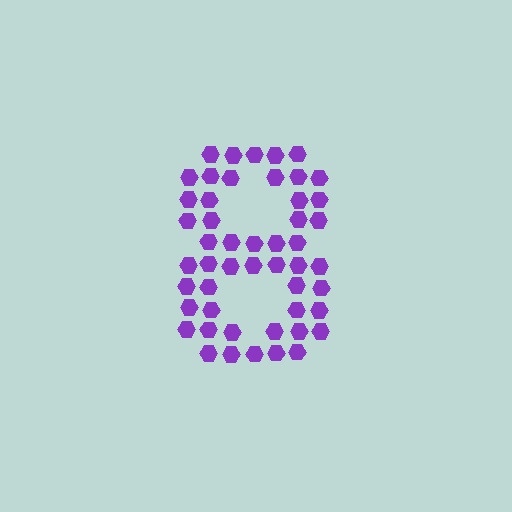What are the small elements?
The small elements are hexagons.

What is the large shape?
The large shape is the digit 8.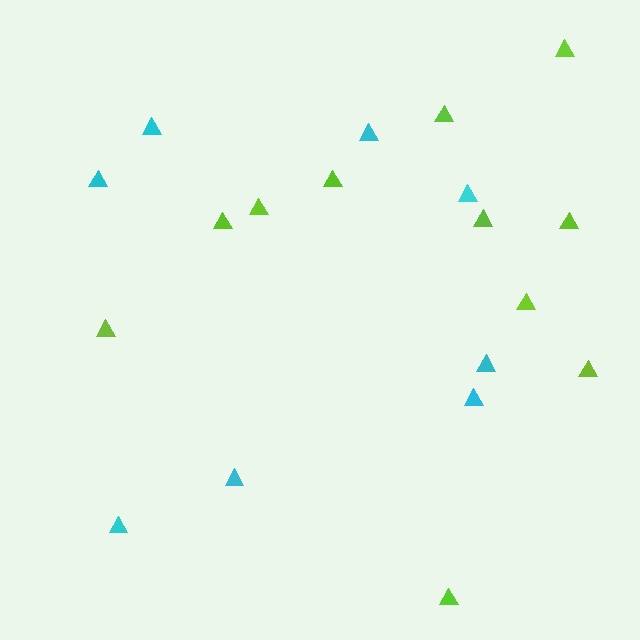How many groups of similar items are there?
There are 2 groups: one group of lime triangles (11) and one group of cyan triangles (8).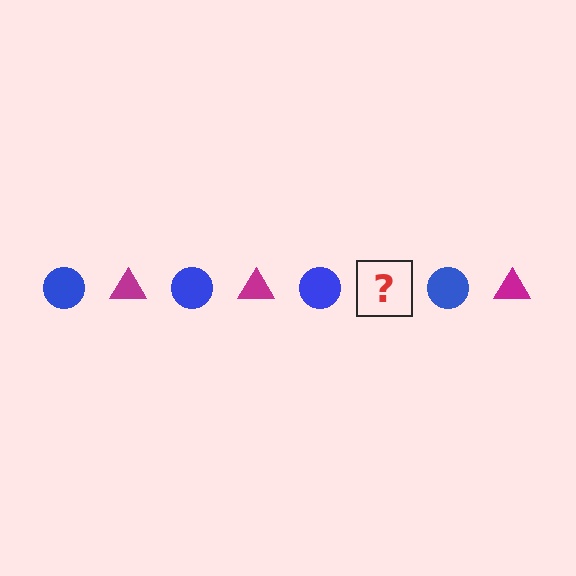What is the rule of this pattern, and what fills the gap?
The rule is that the pattern alternates between blue circle and magenta triangle. The gap should be filled with a magenta triangle.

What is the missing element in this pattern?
The missing element is a magenta triangle.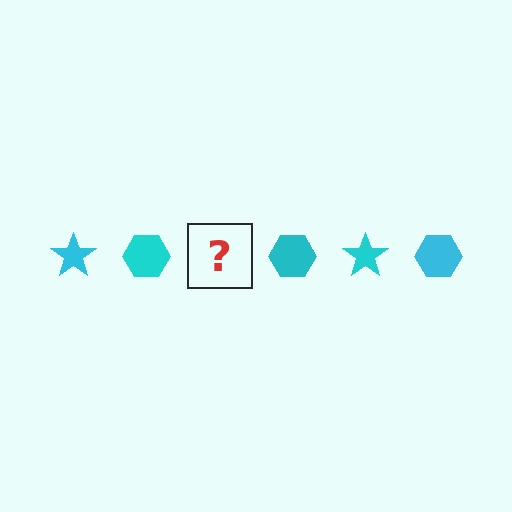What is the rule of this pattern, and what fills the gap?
The rule is that the pattern cycles through star, hexagon shapes in cyan. The gap should be filled with a cyan star.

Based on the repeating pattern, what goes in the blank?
The blank should be a cyan star.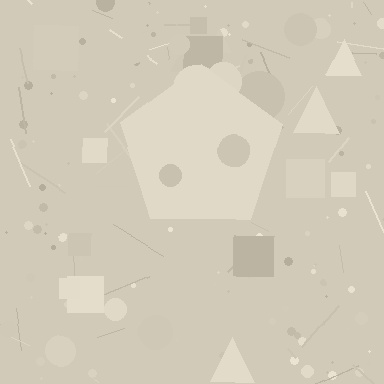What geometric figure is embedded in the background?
A pentagon is embedded in the background.